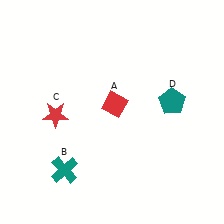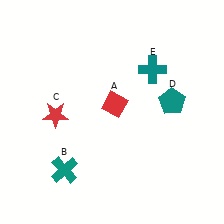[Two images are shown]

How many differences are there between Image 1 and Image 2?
There is 1 difference between the two images.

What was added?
A teal cross (E) was added in Image 2.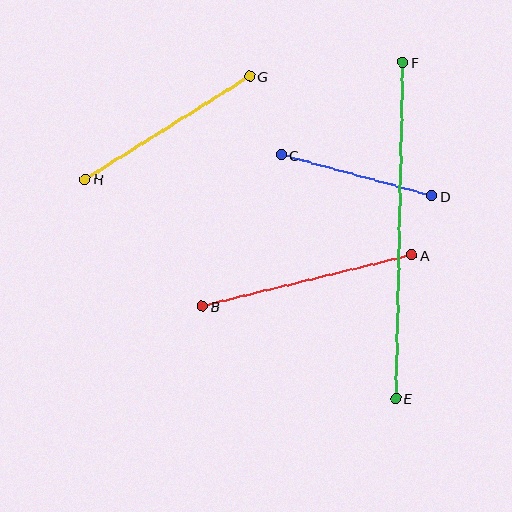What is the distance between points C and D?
The distance is approximately 156 pixels.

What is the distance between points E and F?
The distance is approximately 336 pixels.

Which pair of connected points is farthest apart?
Points E and F are farthest apart.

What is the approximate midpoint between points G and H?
The midpoint is at approximately (168, 128) pixels.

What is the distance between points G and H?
The distance is approximately 194 pixels.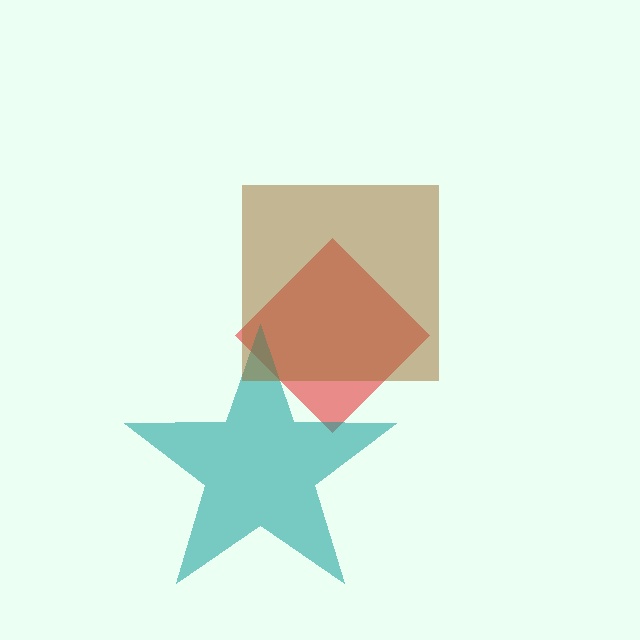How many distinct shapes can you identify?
There are 3 distinct shapes: a red diamond, a teal star, a brown square.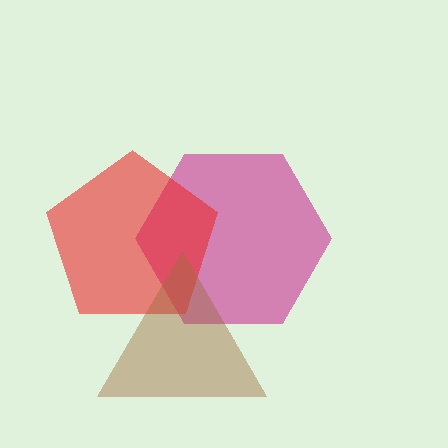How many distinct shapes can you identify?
There are 3 distinct shapes: a magenta hexagon, a red pentagon, a brown triangle.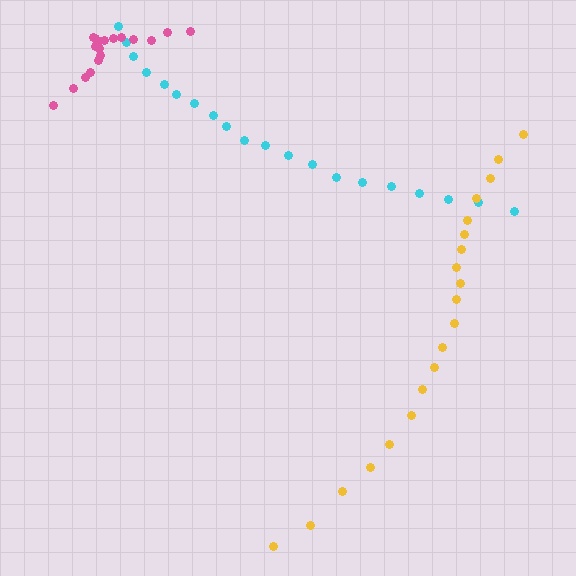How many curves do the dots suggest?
There are 3 distinct paths.